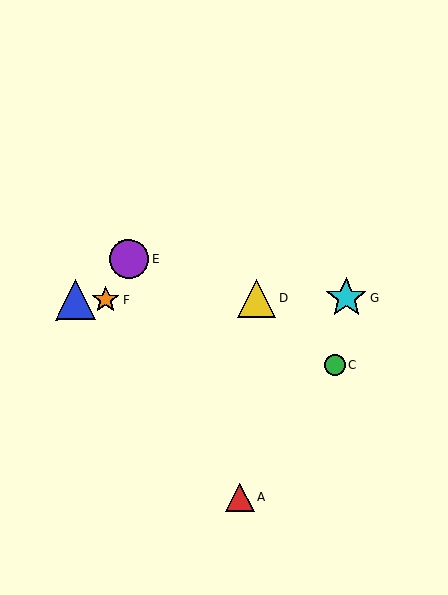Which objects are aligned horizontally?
Objects B, D, F, G are aligned horizontally.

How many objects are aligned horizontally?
4 objects (B, D, F, G) are aligned horizontally.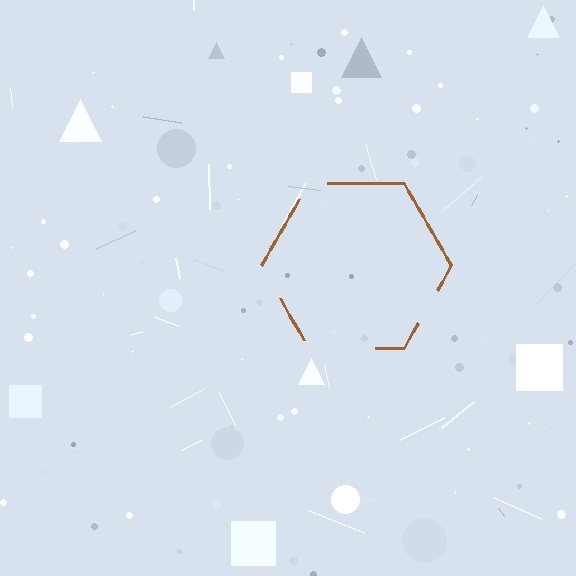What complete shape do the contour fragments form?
The contour fragments form a hexagon.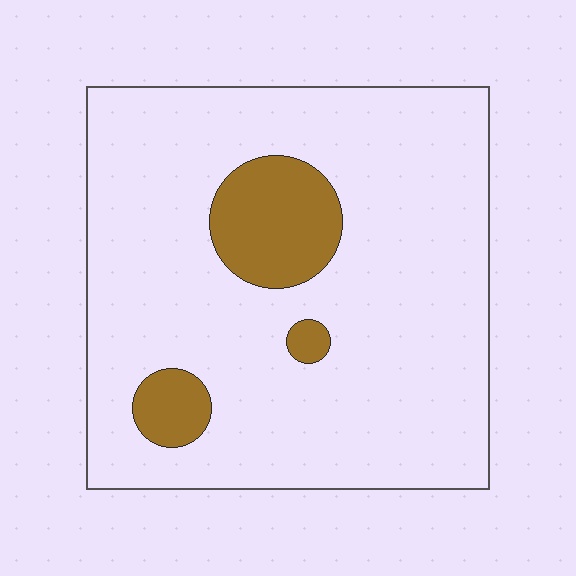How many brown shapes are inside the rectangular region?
3.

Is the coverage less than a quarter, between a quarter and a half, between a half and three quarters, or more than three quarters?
Less than a quarter.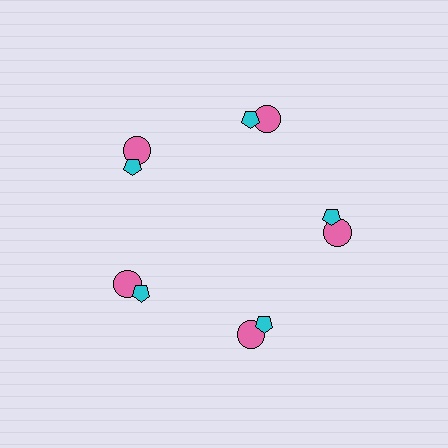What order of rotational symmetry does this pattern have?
This pattern has 5-fold rotational symmetry.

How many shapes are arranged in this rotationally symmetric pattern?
There are 10 shapes, arranged in 5 groups of 2.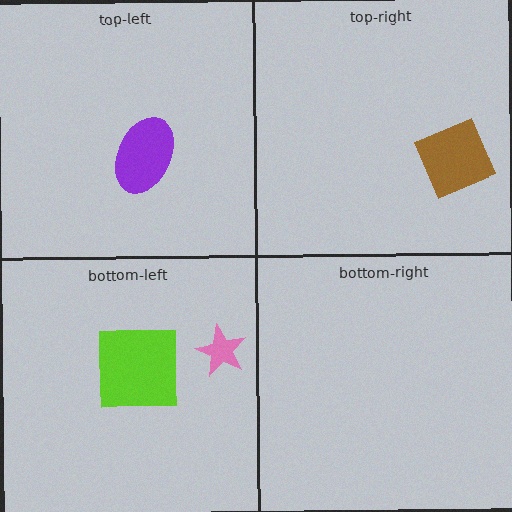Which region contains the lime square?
The bottom-left region.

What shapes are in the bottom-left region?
The pink star, the lime square.